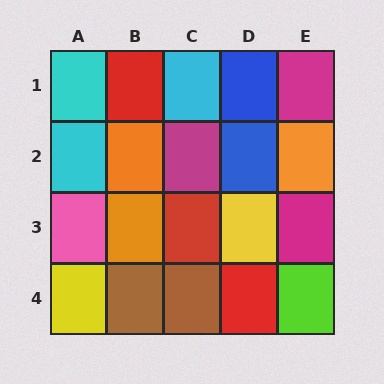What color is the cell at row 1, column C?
Cyan.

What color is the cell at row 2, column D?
Blue.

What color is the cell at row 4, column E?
Lime.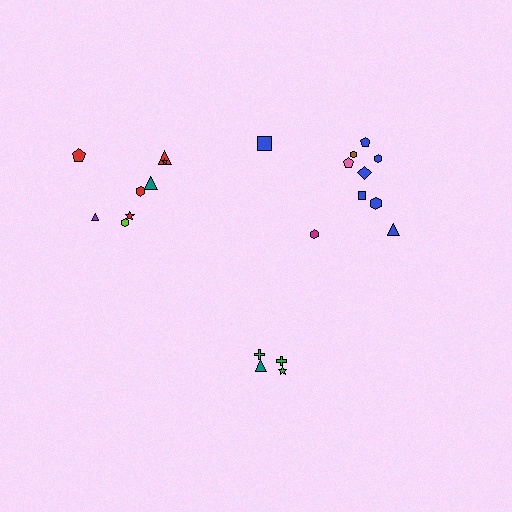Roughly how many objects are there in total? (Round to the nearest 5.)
Roughly 20 objects in total.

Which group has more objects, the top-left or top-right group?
The top-right group.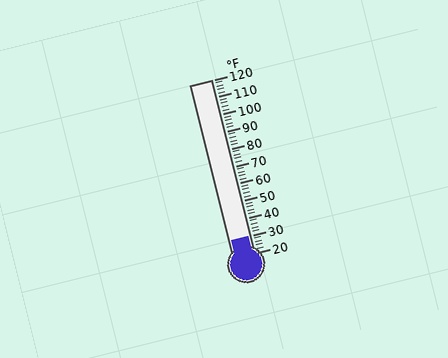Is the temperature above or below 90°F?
The temperature is below 90°F.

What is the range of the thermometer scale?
The thermometer scale ranges from 20°F to 120°F.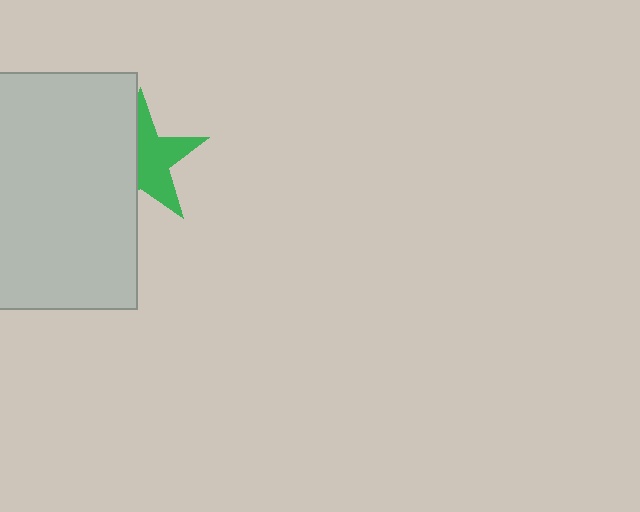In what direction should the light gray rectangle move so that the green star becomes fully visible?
The light gray rectangle should move left. That is the shortest direction to clear the overlap and leave the green star fully visible.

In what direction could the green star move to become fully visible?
The green star could move right. That would shift it out from behind the light gray rectangle entirely.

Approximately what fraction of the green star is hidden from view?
Roughly 45% of the green star is hidden behind the light gray rectangle.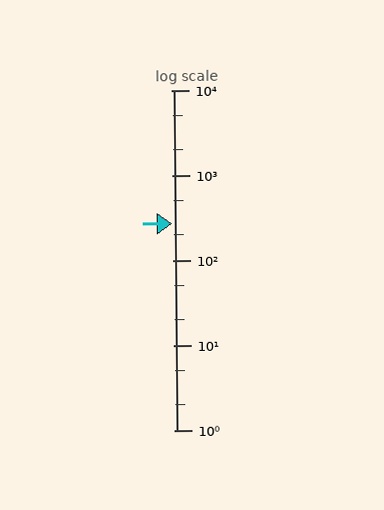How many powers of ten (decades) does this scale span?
The scale spans 4 decades, from 1 to 10000.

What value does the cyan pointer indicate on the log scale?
The pointer indicates approximately 270.